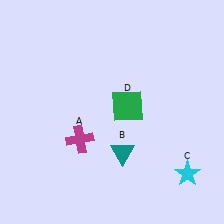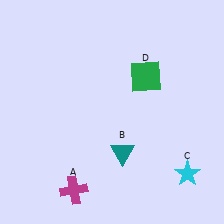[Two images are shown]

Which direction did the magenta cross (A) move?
The magenta cross (A) moved down.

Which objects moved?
The objects that moved are: the magenta cross (A), the green square (D).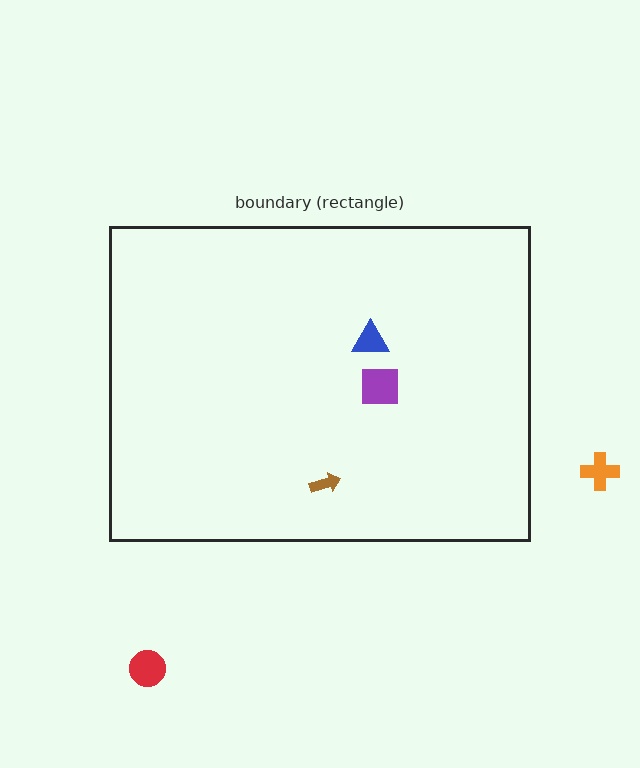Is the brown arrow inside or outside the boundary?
Inside.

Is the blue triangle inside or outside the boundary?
Inside.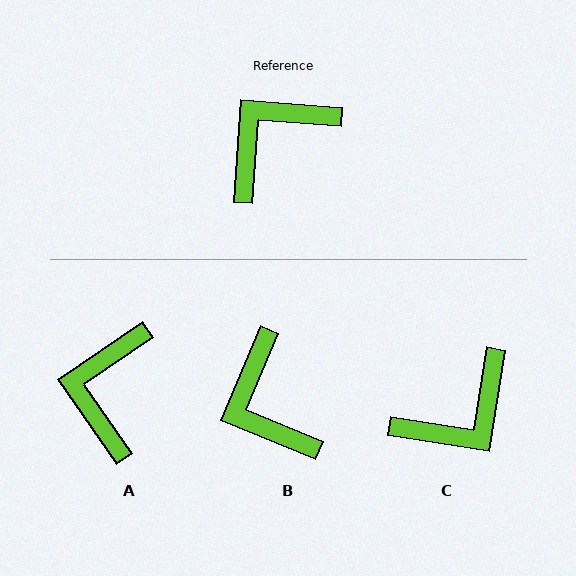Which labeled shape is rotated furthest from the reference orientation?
C, about 175 degrees away.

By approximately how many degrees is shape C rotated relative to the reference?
Approximately 175 degrees counter-clockwise.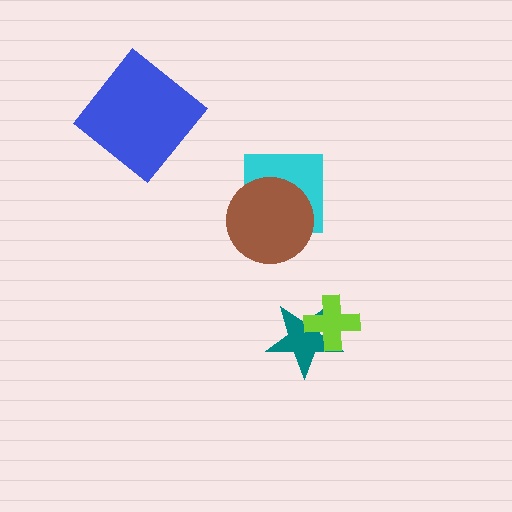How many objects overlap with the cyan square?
1 object overlaps with the cyan square.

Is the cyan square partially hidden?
Yes, it is partially covered by another shape.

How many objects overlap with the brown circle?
1 object overlaps with the brown circle.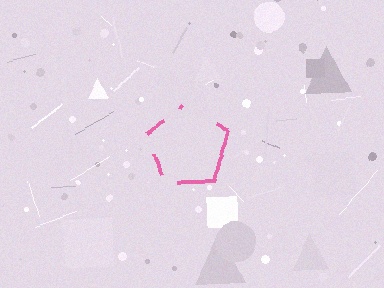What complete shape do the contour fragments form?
The contour fragments form a pentagon.